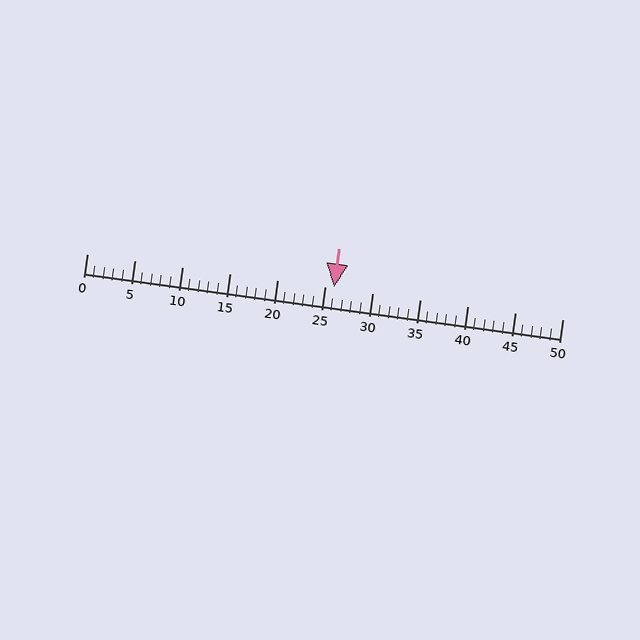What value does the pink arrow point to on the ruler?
The pink arrow points to approximately 26.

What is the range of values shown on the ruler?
The ruler shows values from 0 to 50.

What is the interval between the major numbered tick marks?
The major tick marks are spaced 5 units apart.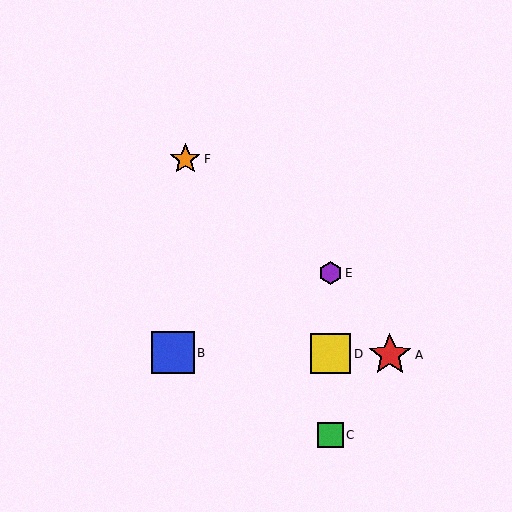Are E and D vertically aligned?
Yes, both are at x≈330.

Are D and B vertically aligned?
No, D is at x≈330 and B is at x≈173.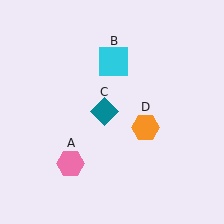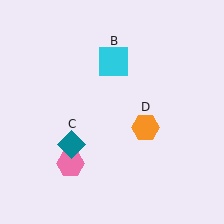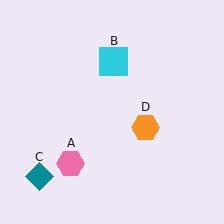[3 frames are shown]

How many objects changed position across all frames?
1 object changed position: teal diamond (object C).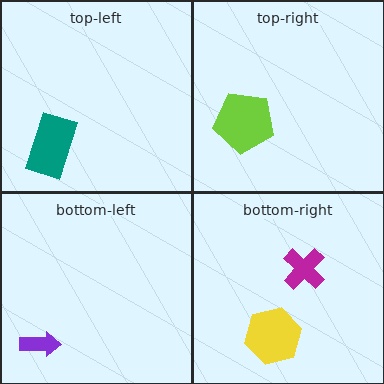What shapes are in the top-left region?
The teal rectangle.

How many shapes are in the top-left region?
1.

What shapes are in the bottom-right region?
The yellow hexagon, the magenta cross.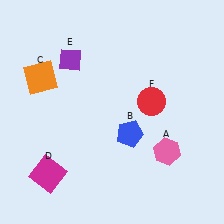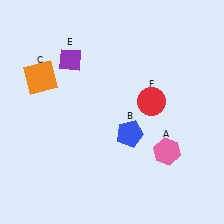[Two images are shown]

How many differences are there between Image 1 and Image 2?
There is 1 difference between the two images.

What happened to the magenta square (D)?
The magenta square (D) was removed in Image 2. It was in the bottom-left area of Image 1.